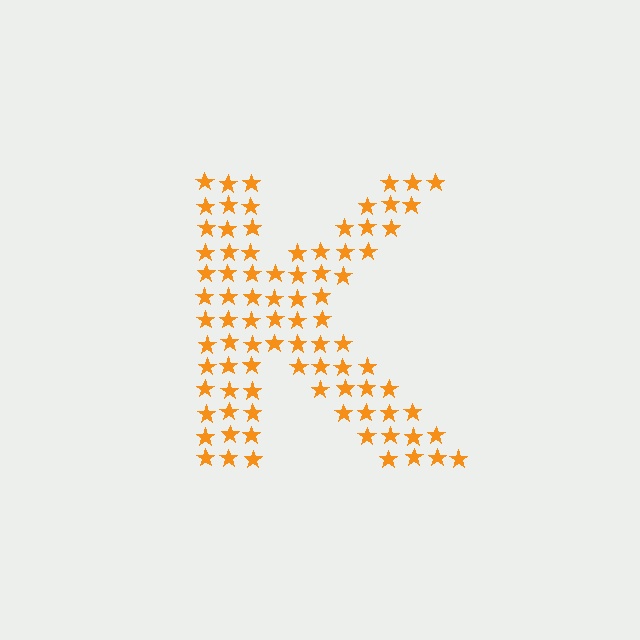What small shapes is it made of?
It is made of small stars.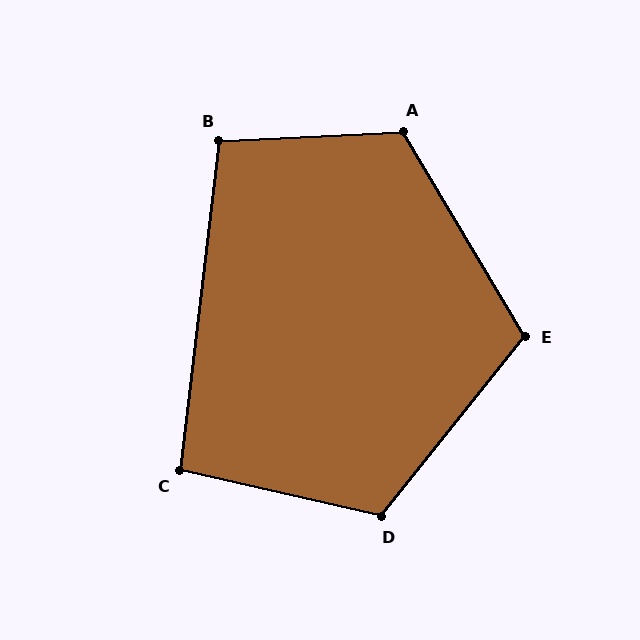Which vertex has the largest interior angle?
A, at approximately 118 degrees.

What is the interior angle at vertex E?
Approximately 111 degrees (obtuse).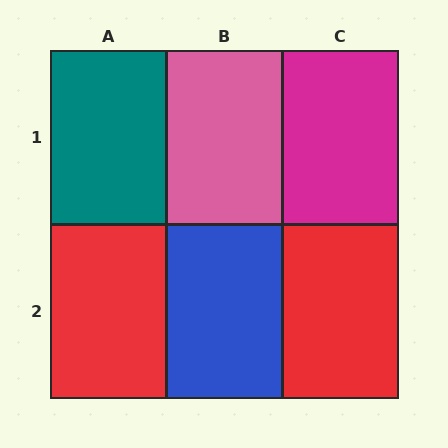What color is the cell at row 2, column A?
Red.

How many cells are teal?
1 cell is teal.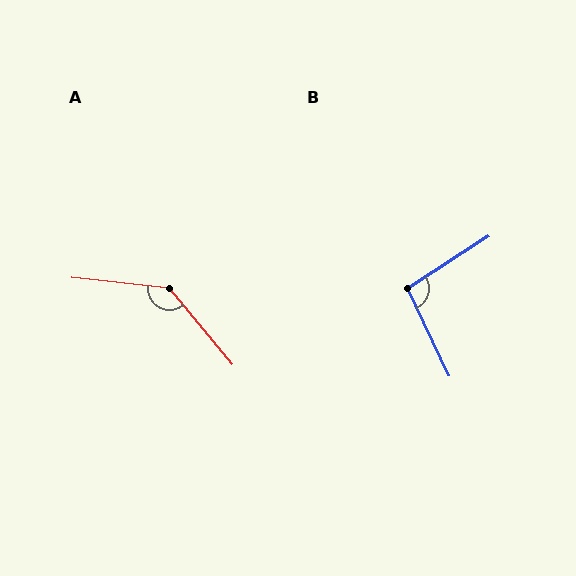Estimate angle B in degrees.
Approximately 98 degrees.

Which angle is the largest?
A, at approximately 136 degrees.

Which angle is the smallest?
B, at approximately 98 degrees.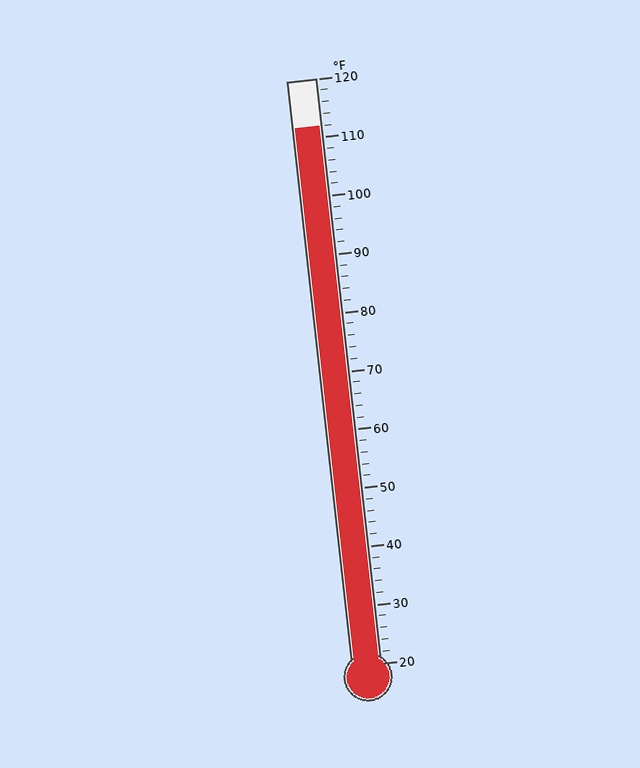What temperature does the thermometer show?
The thermometer shows approximately 112°F.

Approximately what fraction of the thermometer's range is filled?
The thermometer is filled to approximately 90% of its range.